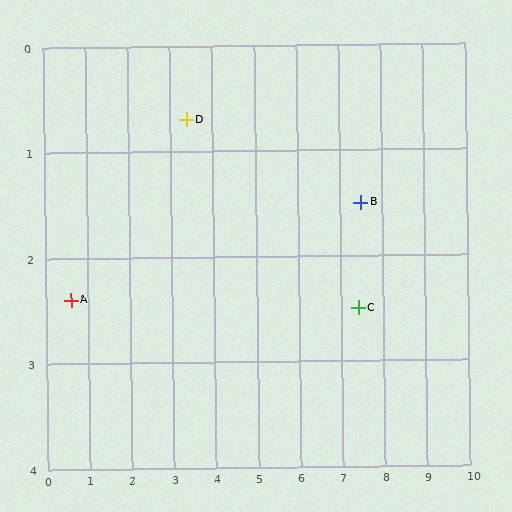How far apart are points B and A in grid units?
Points B and A are about 7.0 grid units apart.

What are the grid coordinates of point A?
Point A is at approximately (0.6, 2.4).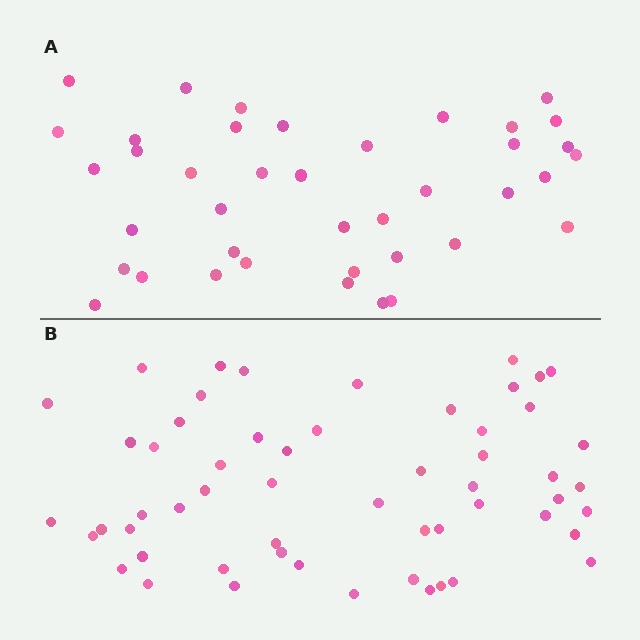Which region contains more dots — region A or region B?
Region B (the bottom region) has more dots.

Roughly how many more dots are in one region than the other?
Region B has approximately 15 more dots than region A.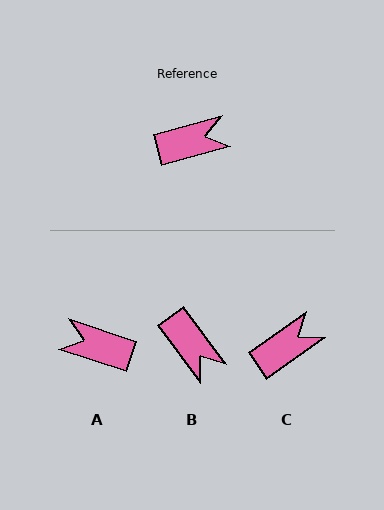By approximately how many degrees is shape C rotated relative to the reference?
Approximately 20 degrees counter-clockwise.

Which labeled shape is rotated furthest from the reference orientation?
A, about 146 degrees away.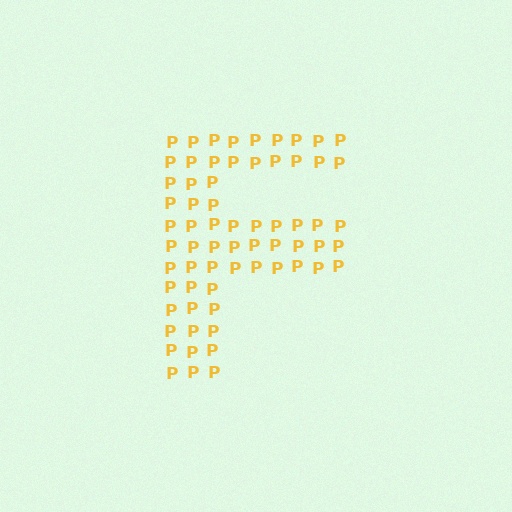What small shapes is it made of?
It is made of small letter P's.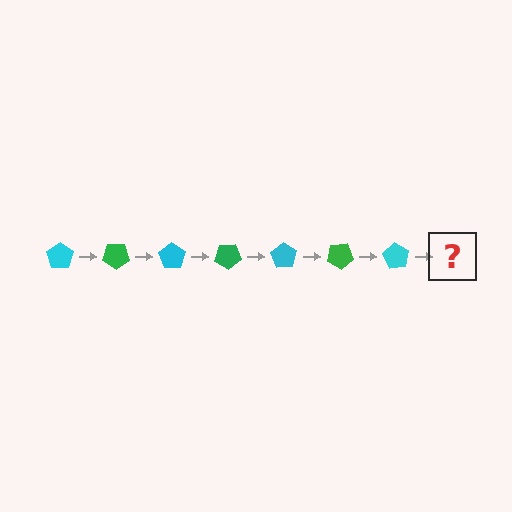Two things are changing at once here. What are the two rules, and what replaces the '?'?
The two rules are that it rotates 35 degrees each step and the color cycles through cyan and green. The '?' should be a green pentagon, rotated 245 degrees from the start.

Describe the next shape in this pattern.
It should be a green pentagon, rotated 245 degrees from the start.